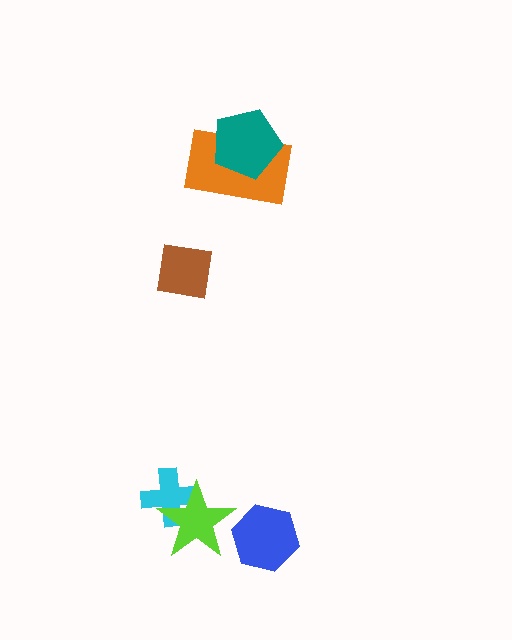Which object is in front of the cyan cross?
The lime star is in front of the cyan cross.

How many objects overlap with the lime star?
1 object overlaps with the lime star.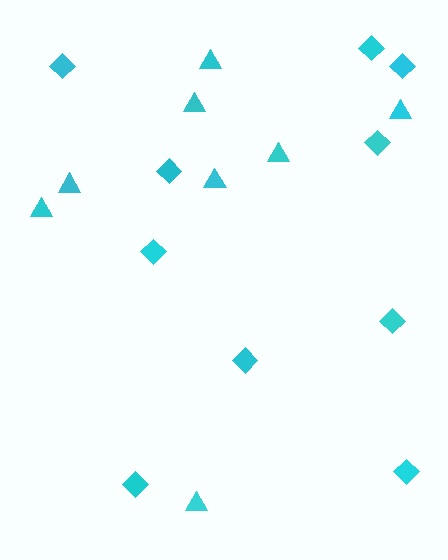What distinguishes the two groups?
There are 2 groups: one group of triangles (8) and one group of diamonds (10).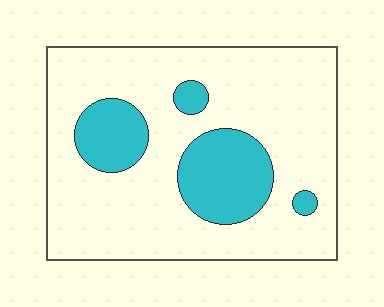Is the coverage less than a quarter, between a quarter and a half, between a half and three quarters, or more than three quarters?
Less than a quarter.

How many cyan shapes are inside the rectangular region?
4.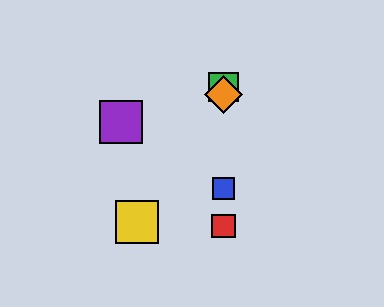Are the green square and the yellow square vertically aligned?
No, the green square is at x≈224 and the yellow square is at x≈137.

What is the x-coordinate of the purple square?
The purple square is at x≈121.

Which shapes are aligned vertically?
The red square, the blue square, the green square, the orange diamond are aligned vertically.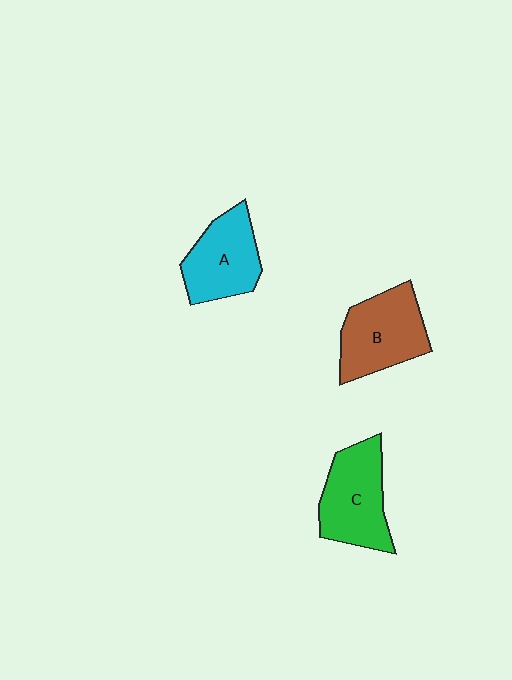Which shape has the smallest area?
Shape A (cyan).